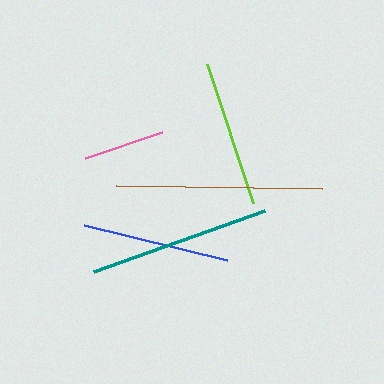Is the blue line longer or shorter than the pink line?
The blue line is longer than the pink line.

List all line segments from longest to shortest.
From longest to shortest: brown, teal, blue, lime, pink.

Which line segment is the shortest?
The pink line is the shortest at approximately 82 pixels.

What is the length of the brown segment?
The brown segment is approximately 206 pixels long.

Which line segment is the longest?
The brown line is the longest at approximately 206 pixels.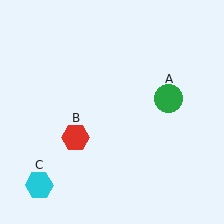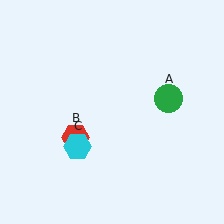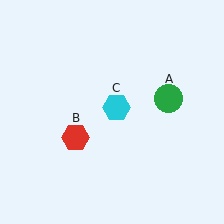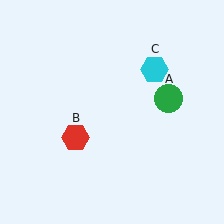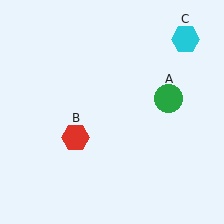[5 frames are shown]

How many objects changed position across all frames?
1 object changed position: cyan hexagon (object C).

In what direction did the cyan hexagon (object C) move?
The cyan hexagon (object C) moved up and to the right.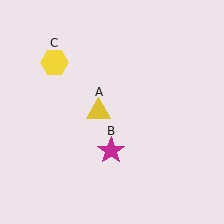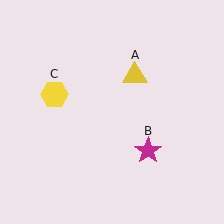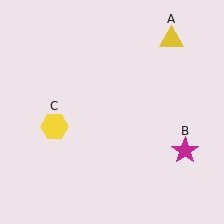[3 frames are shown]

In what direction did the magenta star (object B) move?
The magenta star (object B) moved right.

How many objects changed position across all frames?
3 objects changed position: yellow triangle (object A), magenta star (object B), yellow hexagon (object C).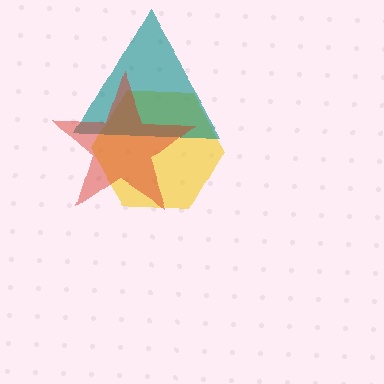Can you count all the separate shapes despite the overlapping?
Yes, there are 3 separate shapes.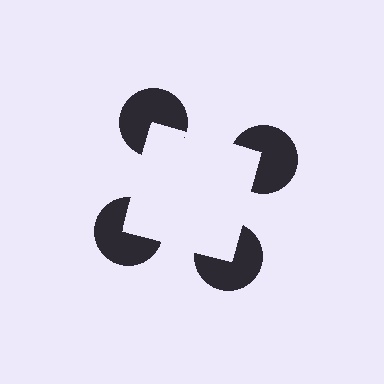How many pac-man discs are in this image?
There are 4 — one at each vertex of the illusory square.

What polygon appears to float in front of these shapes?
An illusory square — its edges are inferred from the aligned wedge cuts in the pac-man discs, not physically drawn.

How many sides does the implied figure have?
4 sides.